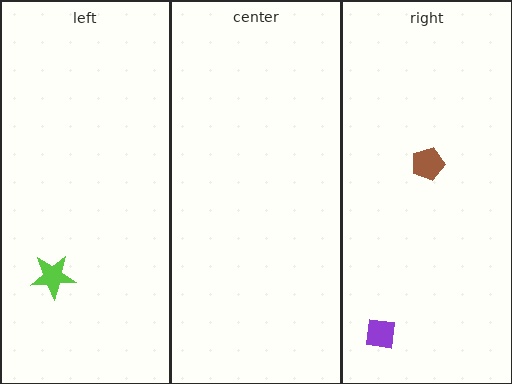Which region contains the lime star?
The left region.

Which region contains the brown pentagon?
The right region.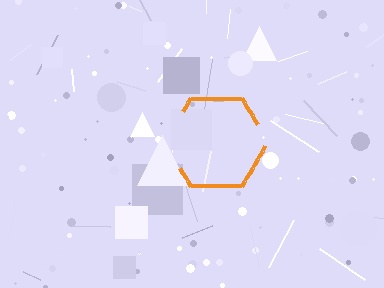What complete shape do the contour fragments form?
The contour fragments form a hexagon.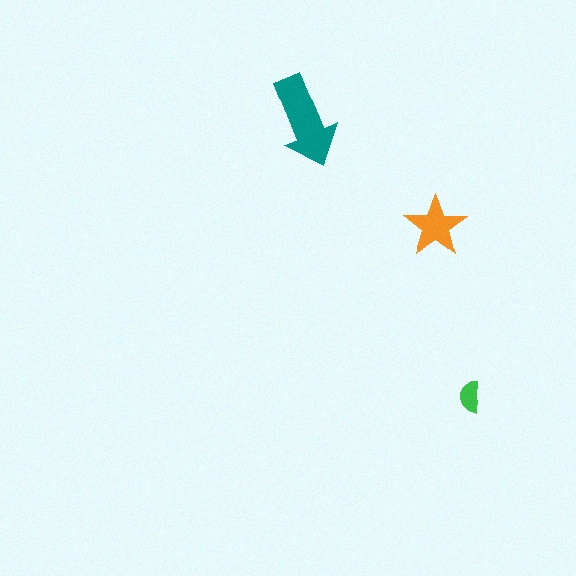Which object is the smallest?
The green semicircle.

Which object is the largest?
The teal arrow.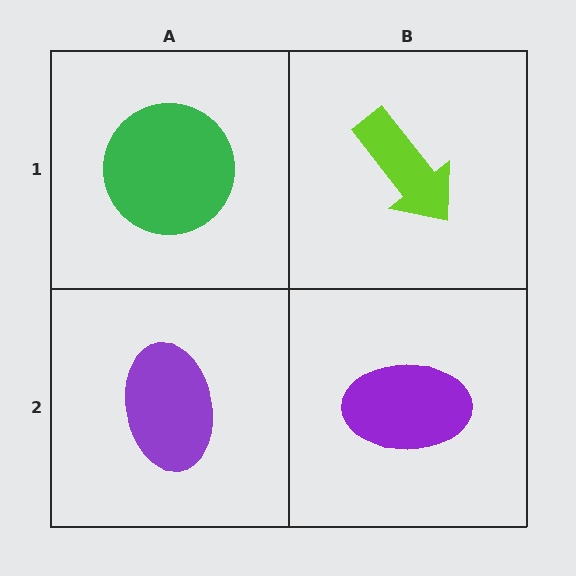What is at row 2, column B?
A purple ellipse.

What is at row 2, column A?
A purple ellipse.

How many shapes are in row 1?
2 shapes.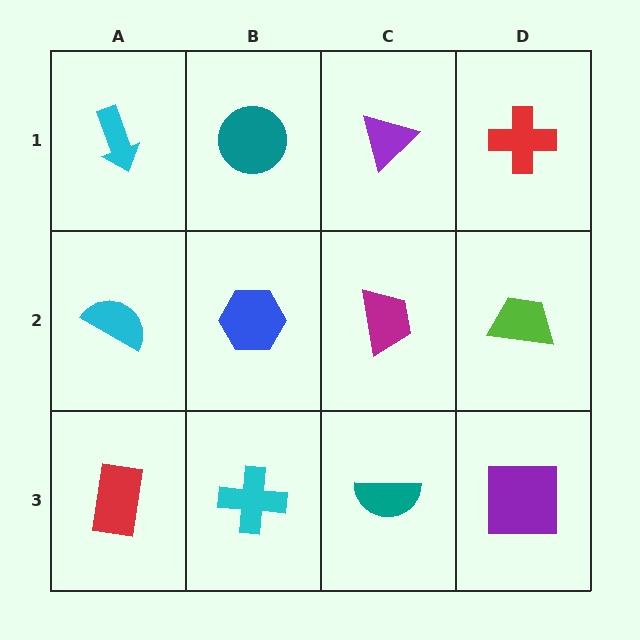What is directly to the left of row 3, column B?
A red rectangle.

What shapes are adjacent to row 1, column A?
A cyan semicircle (row 2, column A), a teal circle (row 1, column B).